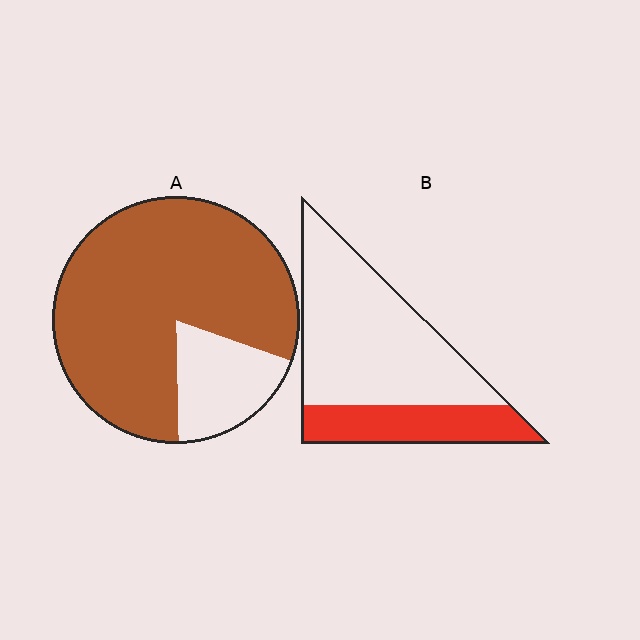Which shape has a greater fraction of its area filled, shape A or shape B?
Shape A.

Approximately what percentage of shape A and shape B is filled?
A is approximately 80% and B is approximately 30%.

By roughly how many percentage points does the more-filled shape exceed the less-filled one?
By roughly 50 percentage points (A over B).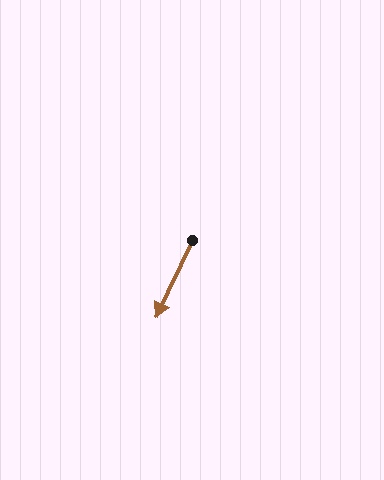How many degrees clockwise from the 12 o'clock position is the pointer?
Approximately 205 degrees.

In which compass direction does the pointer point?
Southwest.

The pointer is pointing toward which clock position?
Roughly 7 o'clock.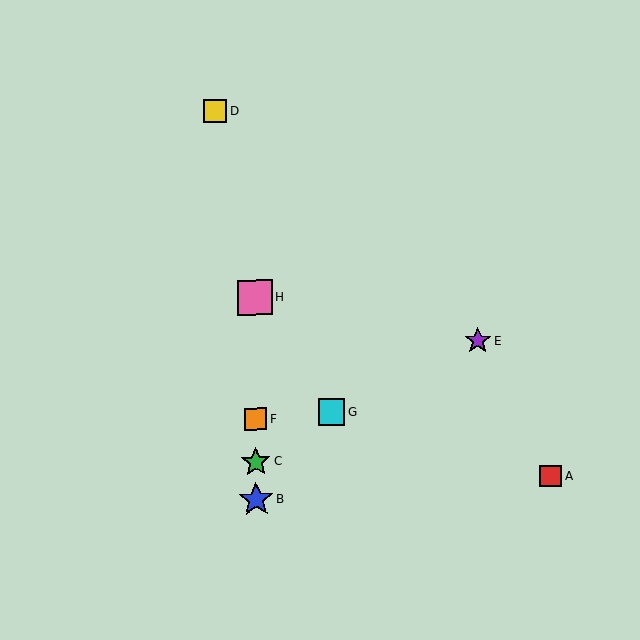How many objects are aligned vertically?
4 objects (B, C, F, H) are aligned vertically.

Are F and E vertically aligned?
No, F is at x≈256 and E is at x≈478.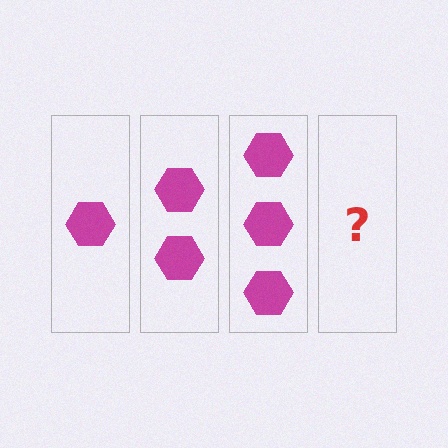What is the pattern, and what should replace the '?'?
The pattern is that each step adds one more hexagon. The '?' should be 4 hexagons.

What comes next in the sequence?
The next element should be 4 hexagons.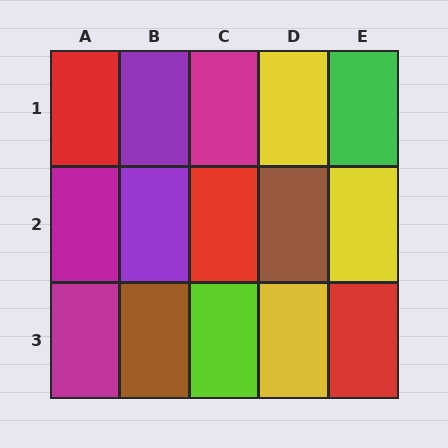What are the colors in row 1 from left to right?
Red, purple, magenta, yellow, green.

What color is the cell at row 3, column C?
Lime.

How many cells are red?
3 cells are red.